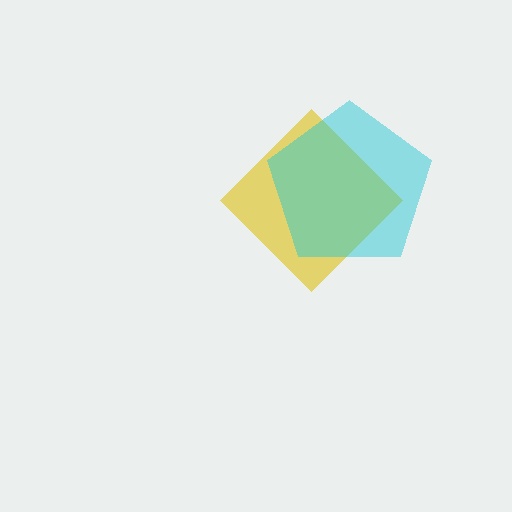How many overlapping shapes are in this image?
There are 2 overlapping shapes in the image.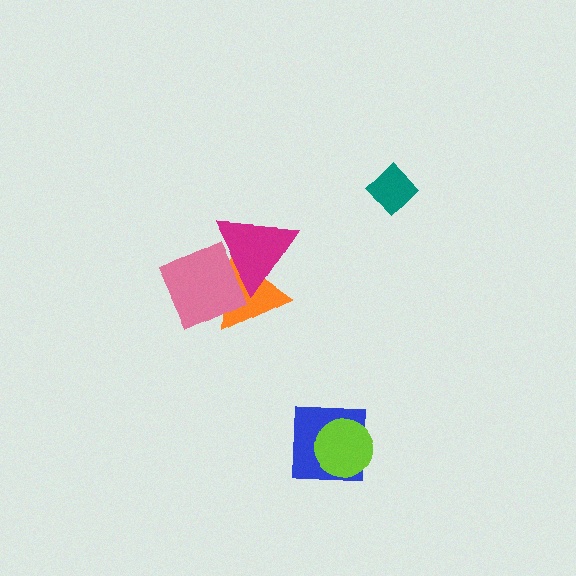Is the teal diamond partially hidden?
No, no other shape covers it.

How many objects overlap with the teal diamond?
0 objects overlap with the teal diamond.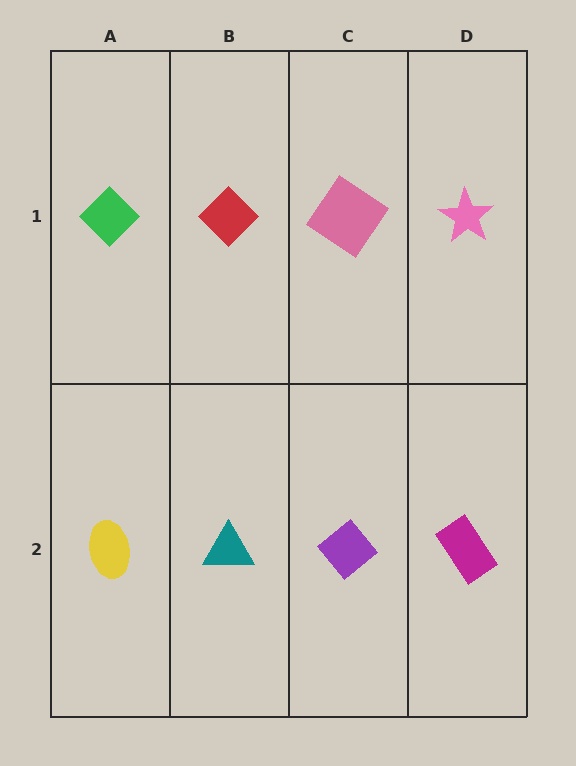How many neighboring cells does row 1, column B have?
3.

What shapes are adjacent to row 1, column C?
A purple diamond (row 2, column C), a red diamond (row 1, column B), a pink star (row 1, column D).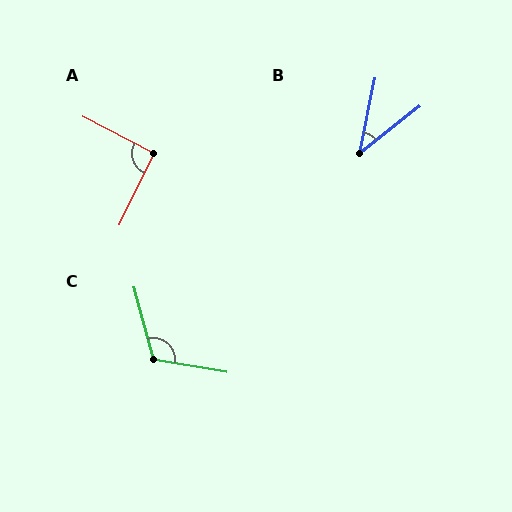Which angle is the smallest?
B, at approximately 40 degrees.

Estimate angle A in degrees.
Approximately 92 degrees.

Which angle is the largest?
C, at approximately 115 degrees.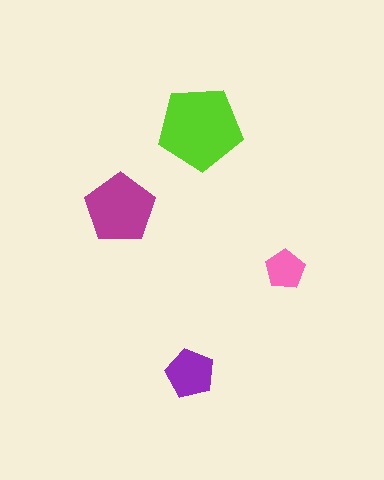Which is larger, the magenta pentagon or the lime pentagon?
The lime one.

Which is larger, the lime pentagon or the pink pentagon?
The lime one.